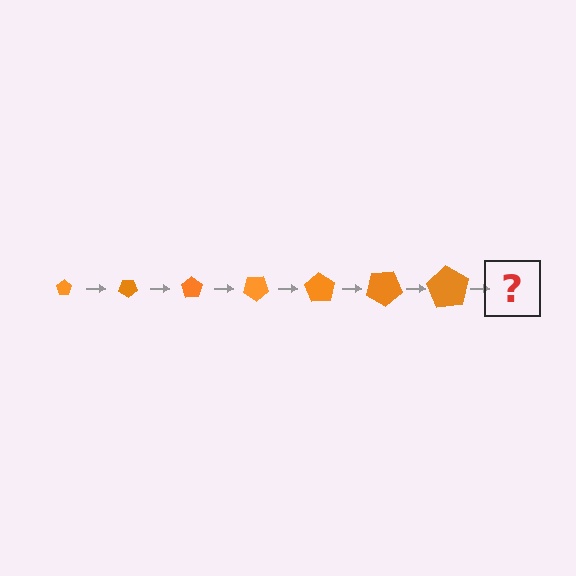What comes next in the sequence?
The next element should be a pentagon, larger than the previous one and rotated 245 degrees from the start.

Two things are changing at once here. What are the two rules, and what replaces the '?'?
The two rules are that the pentagon grows larger each step and it rotates 35 degrees each step. The '?' should be a pentagon, larger than the previous one and rotated 245 degrees from the start.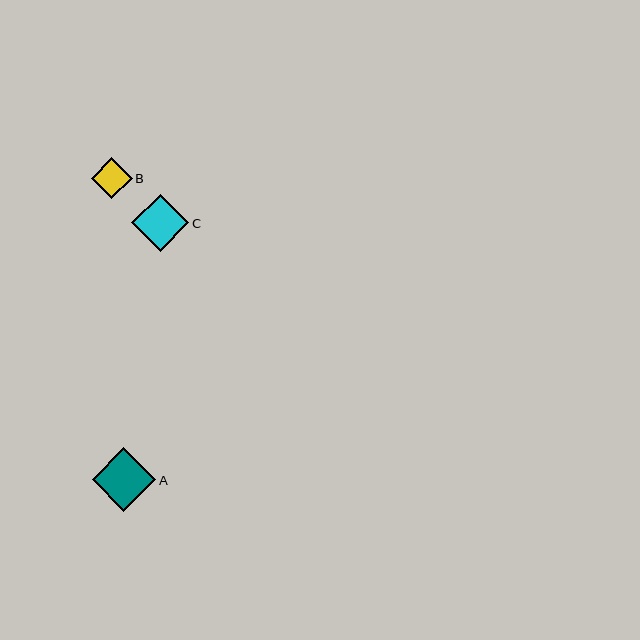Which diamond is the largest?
Diamond A is the largest with a size of approximately 64 pixels.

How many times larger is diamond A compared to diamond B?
Diamond A is approximately 1.6 times the size of diamond B.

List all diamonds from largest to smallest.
From largest to smallest: A, C, B.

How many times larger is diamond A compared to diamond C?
Diamond A is approximately 1.1 times the size of diamond C.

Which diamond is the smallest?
Diamond B is the smallest with a size of approximately 41 pixels.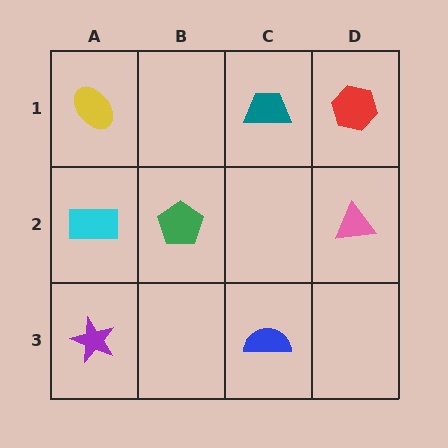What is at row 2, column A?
A cyan rectangle.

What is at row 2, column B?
A green pentagon.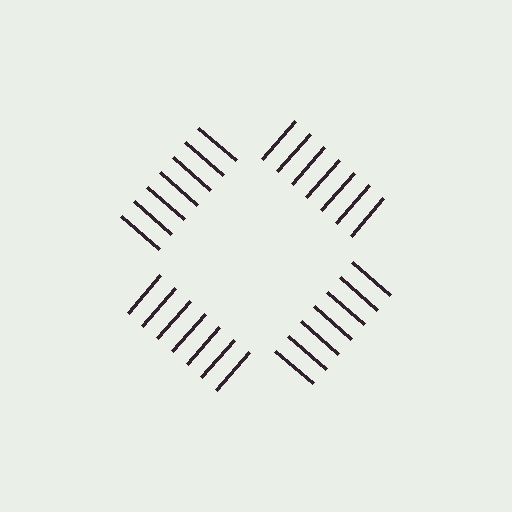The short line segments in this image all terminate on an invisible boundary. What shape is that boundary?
An illusory square — the line segments terminate on its edges but no continuous stroke is drawn.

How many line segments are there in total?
28 — 7 along each of the 4 edges.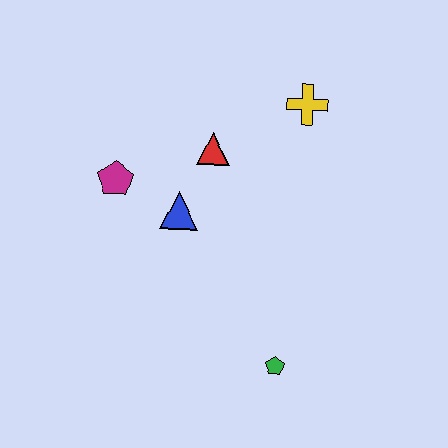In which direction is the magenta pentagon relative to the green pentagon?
The magenta pentagon is above the green pentagon.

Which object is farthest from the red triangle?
The green pentagon is farthest from the red triangle.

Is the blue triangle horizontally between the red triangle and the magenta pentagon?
Yes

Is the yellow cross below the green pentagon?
No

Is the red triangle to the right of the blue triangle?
Yes